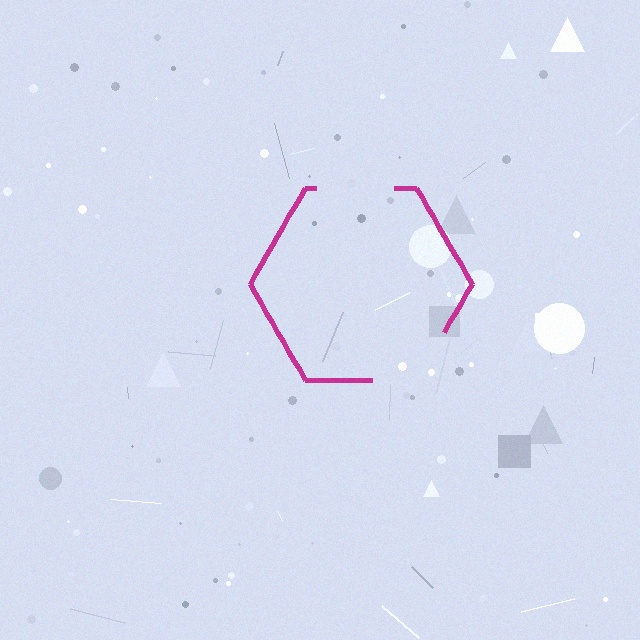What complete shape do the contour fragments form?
The contour fragments form a hexagon.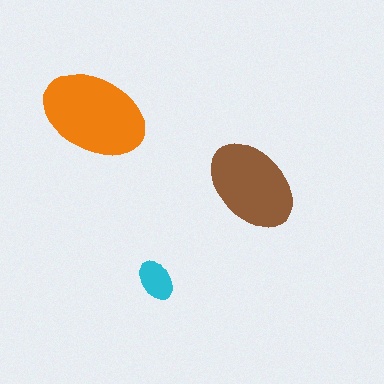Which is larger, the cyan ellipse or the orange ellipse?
The orange one.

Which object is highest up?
The orange ellipse is topmost.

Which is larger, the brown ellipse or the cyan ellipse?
The brown one.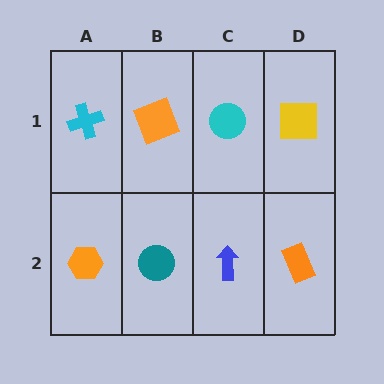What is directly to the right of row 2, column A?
A teal circle.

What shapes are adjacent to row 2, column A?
A cyan cross (row 1, column A), a teal circle (row 2, column B).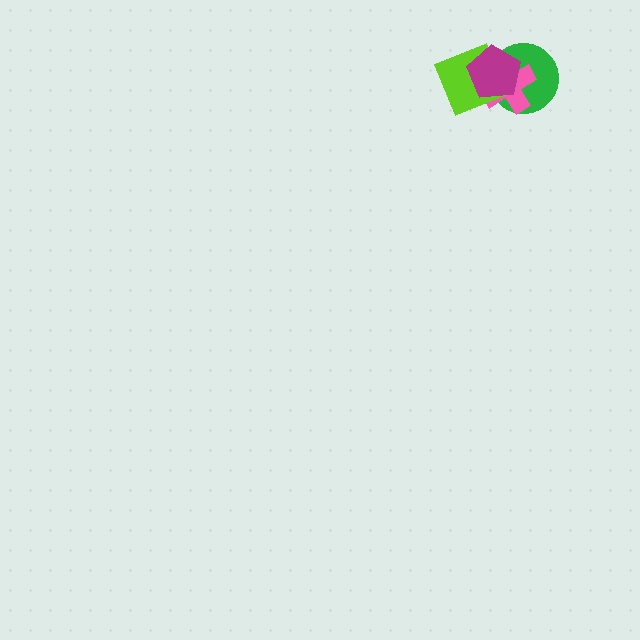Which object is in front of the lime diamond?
The magenta pentagon is in front of the lime diamond.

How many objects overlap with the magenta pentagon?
3 objects overlap with the magenta pentagon.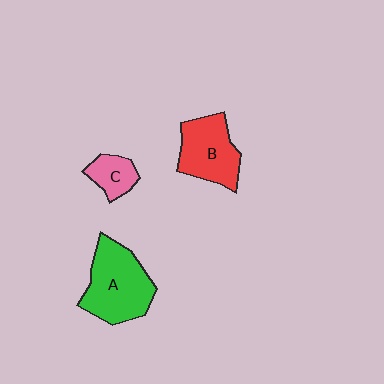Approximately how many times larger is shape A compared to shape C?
Approximately 2.6 times.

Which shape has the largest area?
Shape A (green).